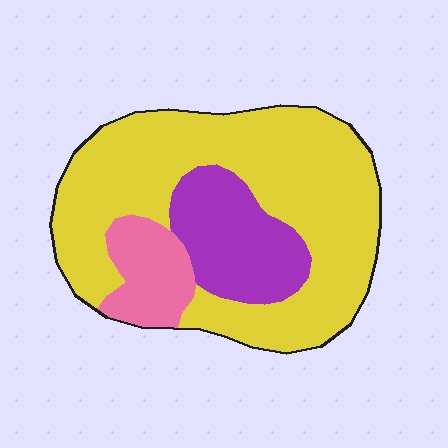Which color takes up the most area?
Yellow, at roughly 70%.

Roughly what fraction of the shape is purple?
Purple covers roughly 20% of the shape.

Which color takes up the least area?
Pink, at roughly 10%.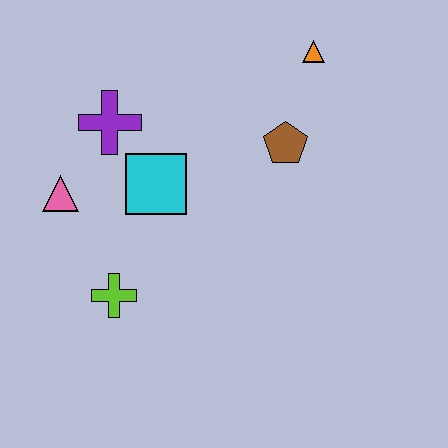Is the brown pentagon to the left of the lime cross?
No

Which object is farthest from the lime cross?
The orange triangle is farthest from the lime cross.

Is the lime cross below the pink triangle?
Yes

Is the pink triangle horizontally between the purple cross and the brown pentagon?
No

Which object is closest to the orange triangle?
The brown pentagon is closest to the orange triangle.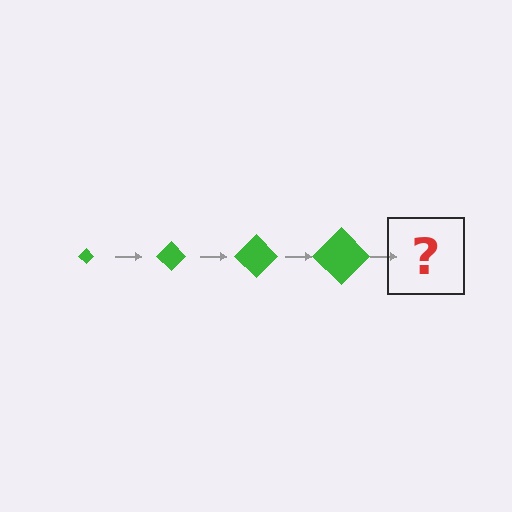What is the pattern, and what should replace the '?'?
The pattern is that the diamond gets progressively larger each step. The '?' should be a green diamond, larger than the previous one.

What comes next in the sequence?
The next element should be a green diamond, larger than the previous one.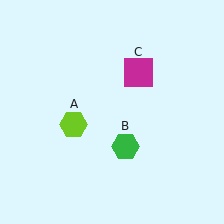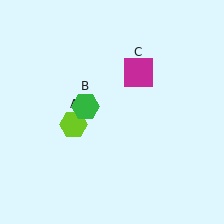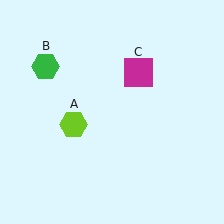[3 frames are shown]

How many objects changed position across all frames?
1 object changed position: green hexagon (object B).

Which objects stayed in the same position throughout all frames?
Lime hexagon (object A) and magenta square (object C) remained stationary.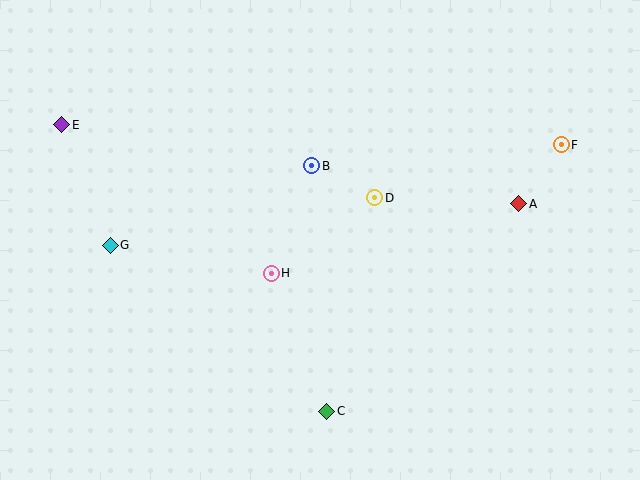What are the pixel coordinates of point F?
Point F is at (561, 145).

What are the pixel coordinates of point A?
Point A is at (519, 204).